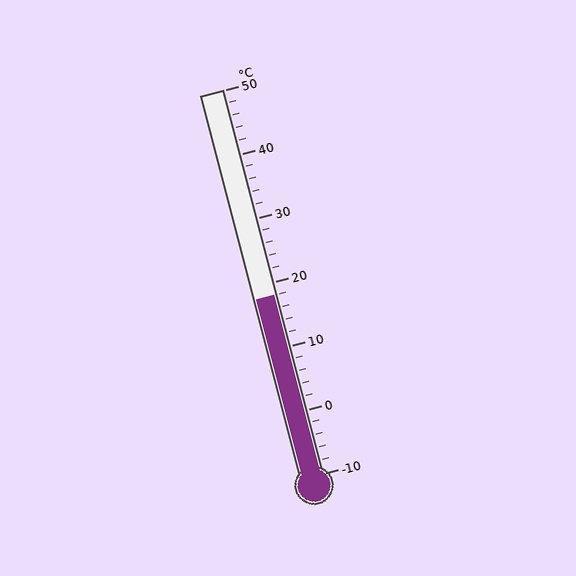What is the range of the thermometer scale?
The thermometer scale ranges from -10°C to 50°C.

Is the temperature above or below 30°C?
The temperature is below 30°C.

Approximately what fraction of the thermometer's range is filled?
The thermometer is filled to approximately 45% of its range.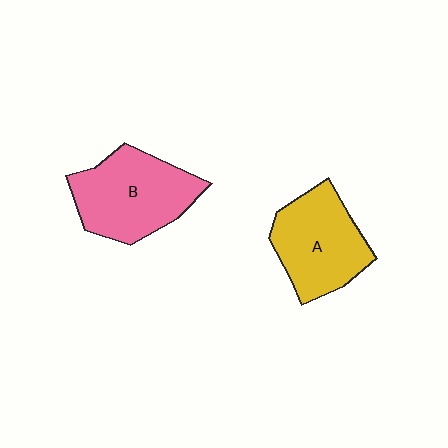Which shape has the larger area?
Shape B (pink).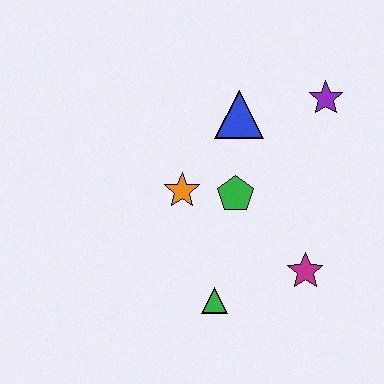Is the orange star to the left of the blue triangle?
Yes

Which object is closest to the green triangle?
The magenta star is closest to the green triangle.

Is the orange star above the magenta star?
Yes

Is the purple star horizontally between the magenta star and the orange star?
No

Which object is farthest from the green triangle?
The purple star is farthest from the green triangle.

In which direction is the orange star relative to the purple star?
The orange star is to the left of the purple star.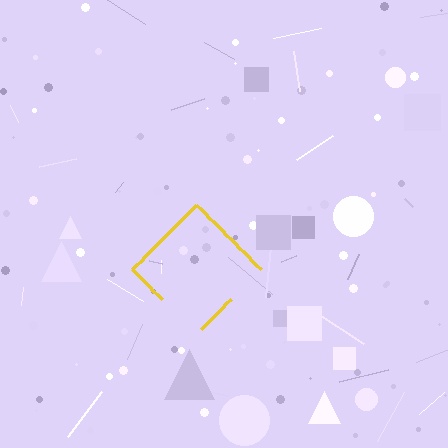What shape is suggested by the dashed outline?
The dashed outline suggests a diamond.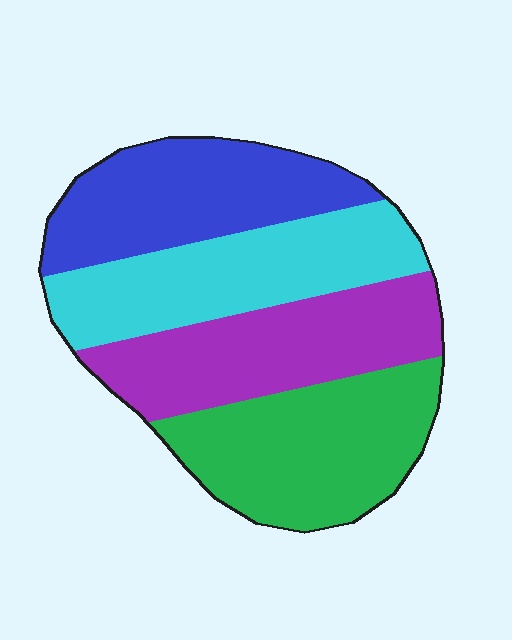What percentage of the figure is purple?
Purple takes up about one quarter (1/4) of the figure.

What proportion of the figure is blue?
Blue covers roughly 25% of the figure.